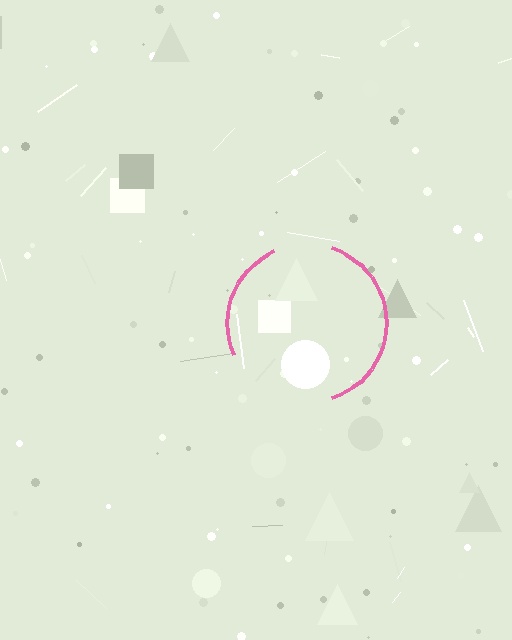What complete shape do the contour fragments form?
The contour fragments form a circle.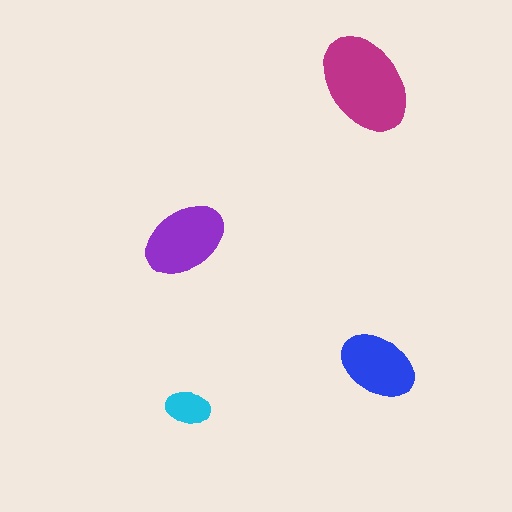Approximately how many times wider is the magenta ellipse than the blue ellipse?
About 1.5 times wider.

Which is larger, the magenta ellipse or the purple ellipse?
The magenta one.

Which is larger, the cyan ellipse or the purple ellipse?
The purple one.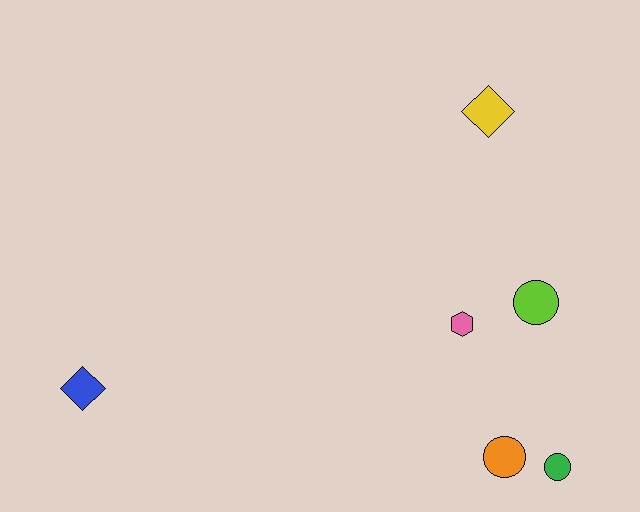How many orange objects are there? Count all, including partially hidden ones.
There is 1 orange object.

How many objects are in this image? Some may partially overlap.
There are 6 objects.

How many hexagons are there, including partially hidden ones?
There is 1 hexagon.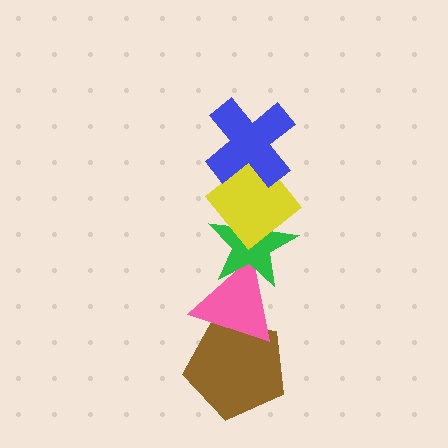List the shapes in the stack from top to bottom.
From top to bottom: the blue cross, the yellow diamond, the green star, the pink triangle, the brown pentagon.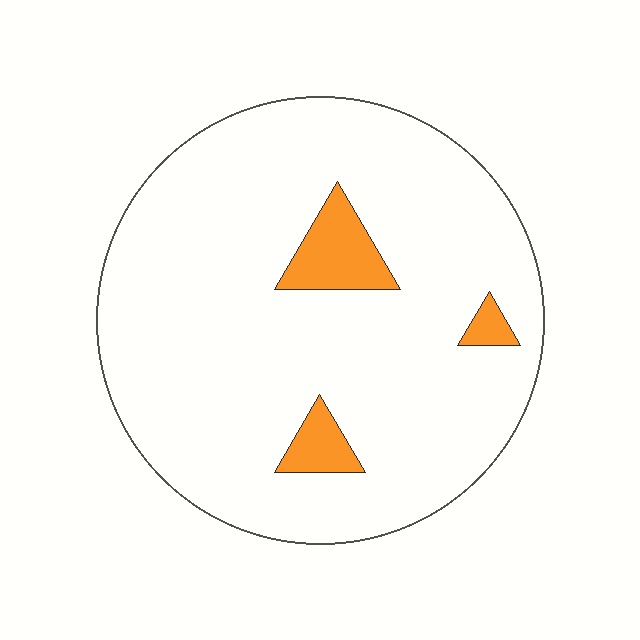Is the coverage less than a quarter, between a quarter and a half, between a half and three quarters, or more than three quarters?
Less than a quarter.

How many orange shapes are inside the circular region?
3.